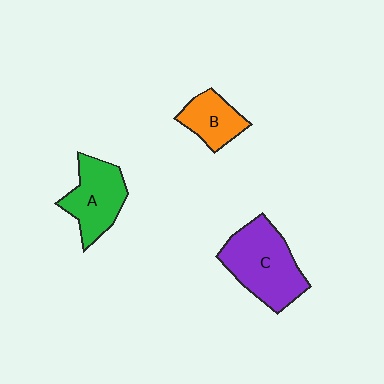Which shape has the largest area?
Shape C (purple).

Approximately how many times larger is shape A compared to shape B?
Approximately 1.4 times.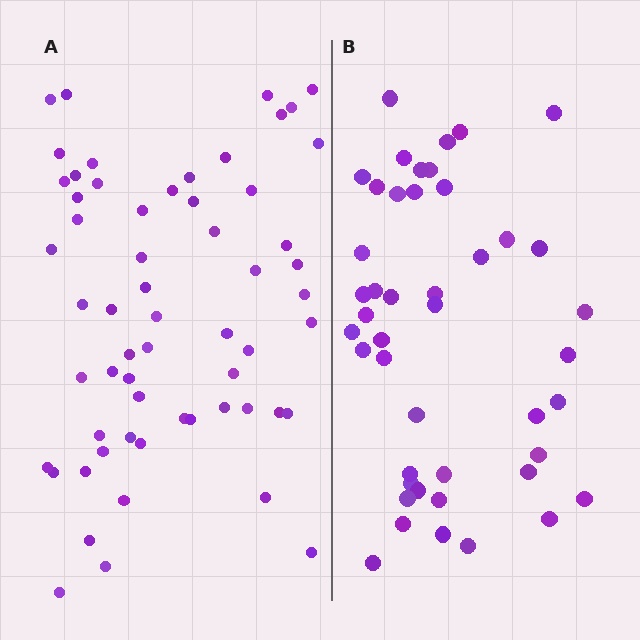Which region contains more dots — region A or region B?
Region A (the left region) has more dots.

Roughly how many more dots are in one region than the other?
Region A has approximately 15 more dots than region B.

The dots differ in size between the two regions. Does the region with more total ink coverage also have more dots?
No. Region B has more total ink coverage because its dots are larger, but region A actually contains more individual dots. Total area can be misleading — the number of items is what matters here.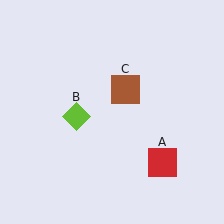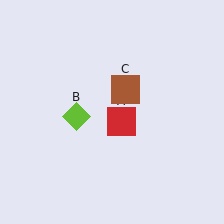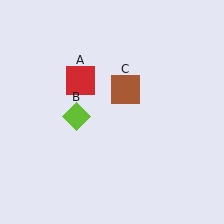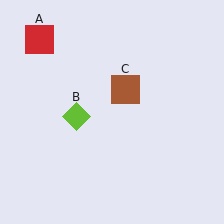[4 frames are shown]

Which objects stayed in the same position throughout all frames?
Lime diamond (object B) and brown square (object C) remained stationary.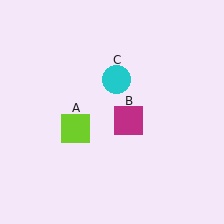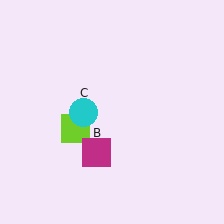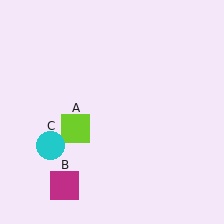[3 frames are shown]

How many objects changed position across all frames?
2 objects changed position: magenta square (object B), cyan circle (object C).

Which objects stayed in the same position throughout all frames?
Lime square (object A) remained stationary.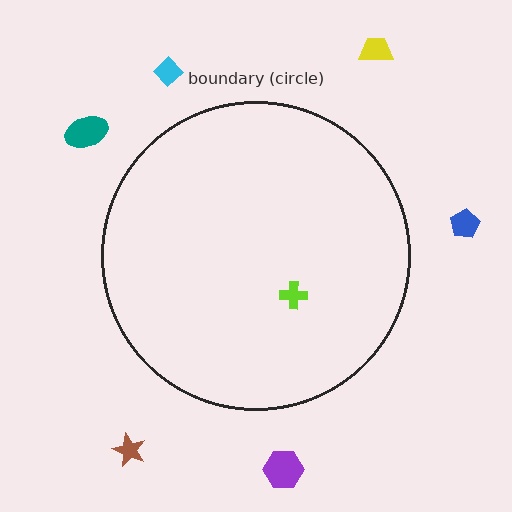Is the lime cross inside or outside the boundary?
Inside.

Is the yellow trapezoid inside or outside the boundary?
Outside.